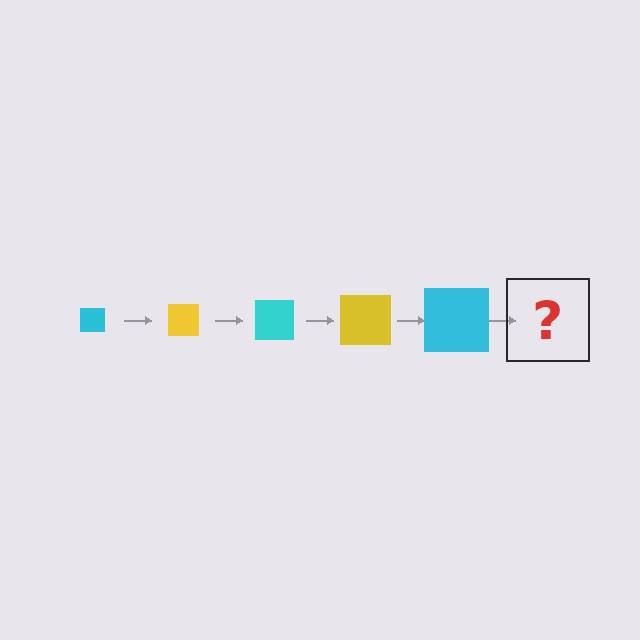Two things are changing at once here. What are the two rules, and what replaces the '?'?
The two rules are that the square grows larger each step and the color cycles through cyan and yellow. The '?' should be a yellow square, larger than the previous one.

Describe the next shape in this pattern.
It should be a yellow square, larger than the previous one.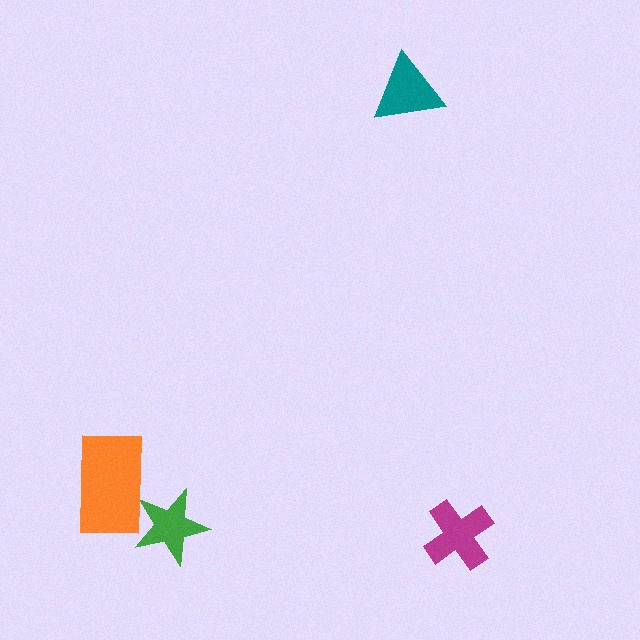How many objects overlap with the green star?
1 object overlaps with the green star.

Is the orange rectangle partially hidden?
No, no other shape covers it.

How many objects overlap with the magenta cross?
0 objects overlap with the magenta cross.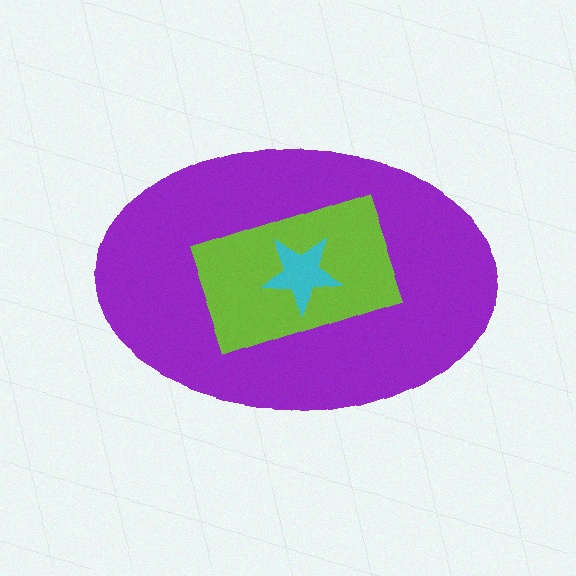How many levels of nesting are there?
3.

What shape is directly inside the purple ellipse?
The lime rectangle.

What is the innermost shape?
The cyan star.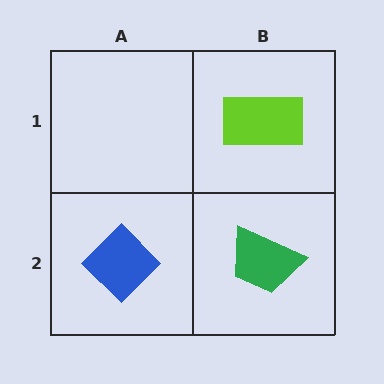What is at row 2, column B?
A green trapezoid.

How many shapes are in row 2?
2 shapes.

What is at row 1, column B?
A lime rectangle.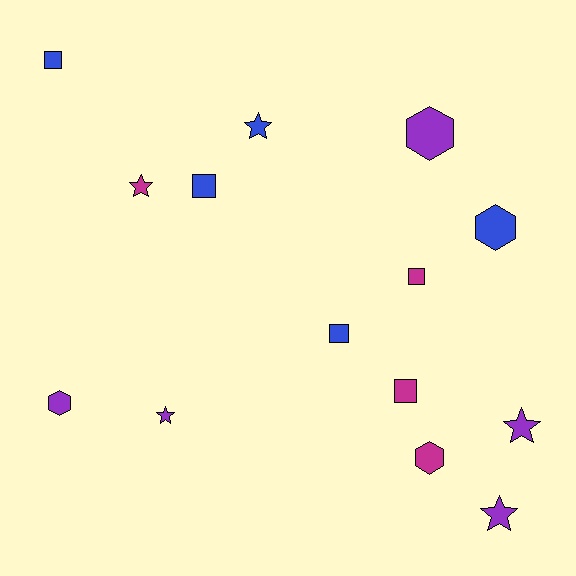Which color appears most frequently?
Blue, with 5 objects.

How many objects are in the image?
There are 14 objects.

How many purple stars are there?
There are 3 purple stars.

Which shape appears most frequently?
Star, with 5 objects.